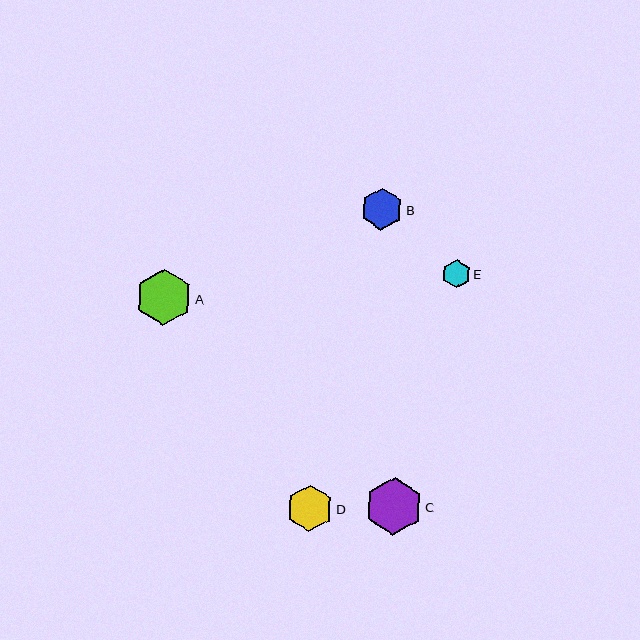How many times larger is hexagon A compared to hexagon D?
Hexagon A is approximately 1.2 times the size of hexagon D.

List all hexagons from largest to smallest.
From largest to smallest: C, A, D, B, E.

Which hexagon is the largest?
Hexagon C is the largest with a size of approximately 57 pixels.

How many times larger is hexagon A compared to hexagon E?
Hexagon A is approximately 2.0 times the size of hexagon E.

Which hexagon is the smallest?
Hexagon E is the smallest with a size of approximately 28 pixels.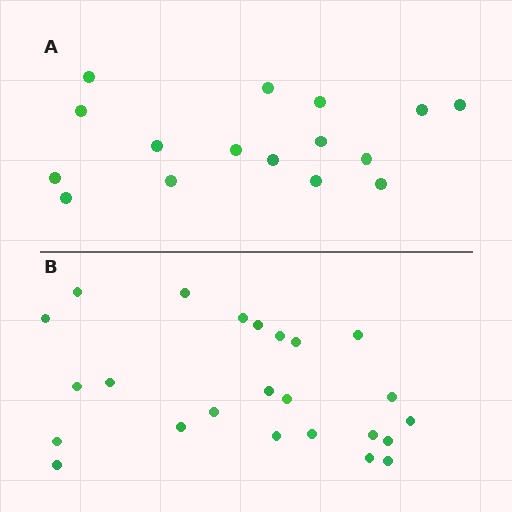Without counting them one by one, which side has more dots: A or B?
Region B (the bottom region) has more dots.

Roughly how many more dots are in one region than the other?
Region B has roughly 8 or so more dots than region A.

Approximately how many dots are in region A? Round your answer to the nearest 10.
About 20 dots. (The exact count is 16, which rounds to 20.)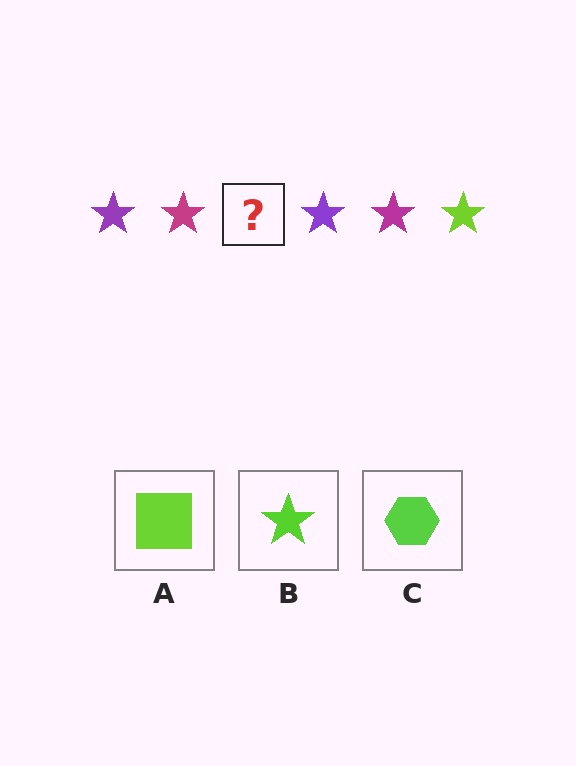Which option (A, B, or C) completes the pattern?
B.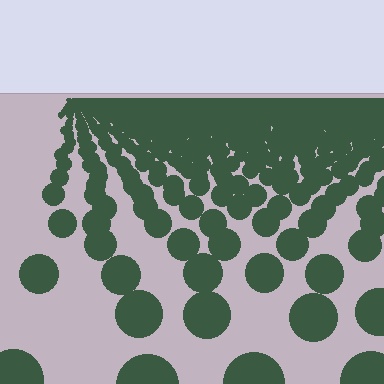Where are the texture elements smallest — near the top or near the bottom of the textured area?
Near the top.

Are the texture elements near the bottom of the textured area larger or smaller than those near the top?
Larger. Near the bottom, elements are closer to the viewer and appear at a bigger on-screen size.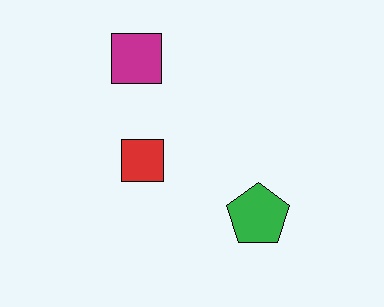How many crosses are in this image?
There are no crosses.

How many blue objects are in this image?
There are no blue objects.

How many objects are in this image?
There are 3 objects.